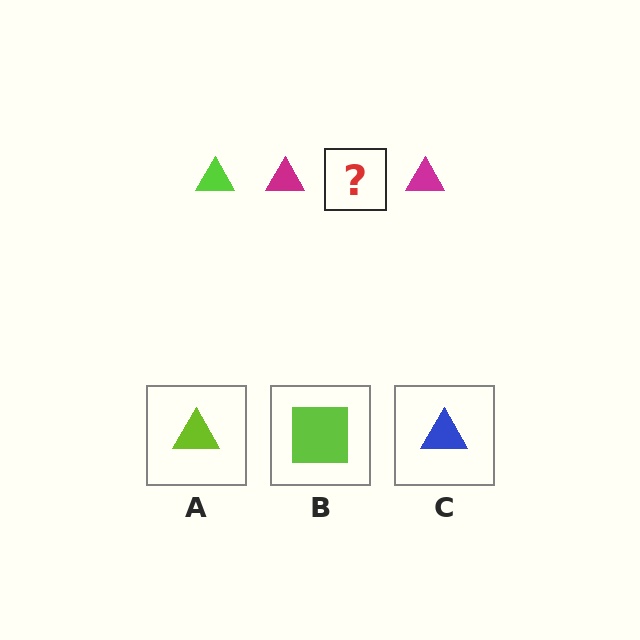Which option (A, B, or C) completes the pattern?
A.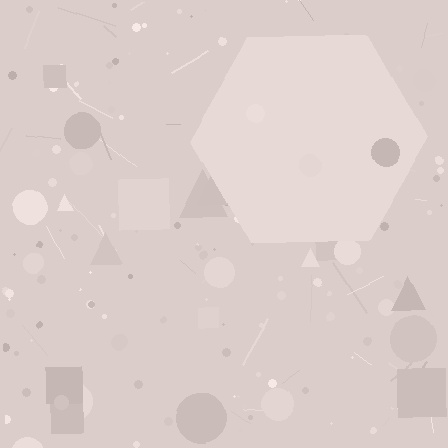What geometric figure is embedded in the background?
A hexagon is embedded in the background.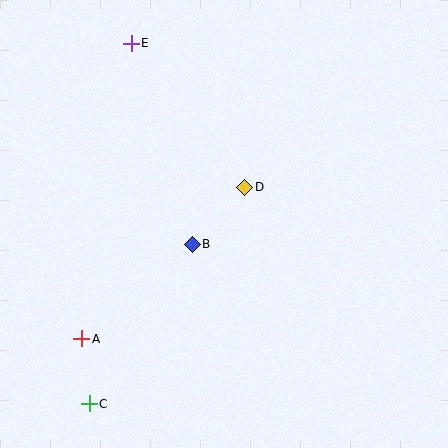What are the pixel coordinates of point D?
Point D is at (245, 187).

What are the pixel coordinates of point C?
Point C is at (89, 404).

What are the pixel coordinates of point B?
Point B is at (192, 244).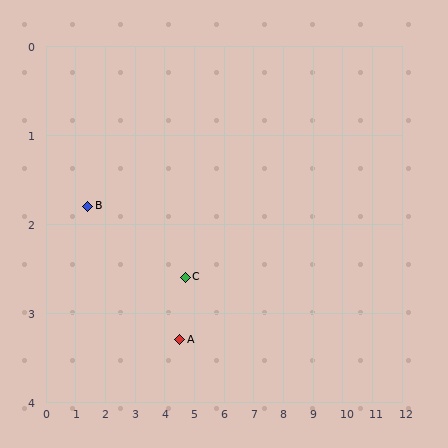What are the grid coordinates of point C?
Point C is at approximately (4.7, 2.6).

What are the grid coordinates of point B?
Point B is at approximately (1.4, 1.8).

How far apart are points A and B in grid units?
Points A and B are about 3.4 grid units apart.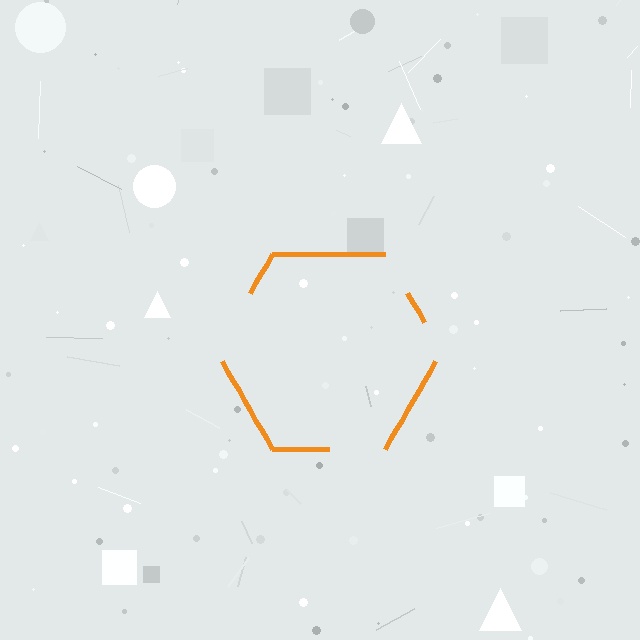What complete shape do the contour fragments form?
The contour fragments form a hexagon.